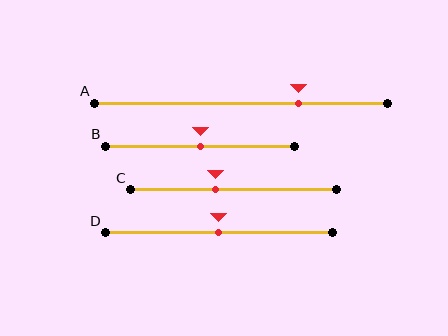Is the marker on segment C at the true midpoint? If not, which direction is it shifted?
No, the marker on segment C is shifted to the left by about 9% of the segment length.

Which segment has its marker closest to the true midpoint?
Segment B has its marker closest to the true midpoint.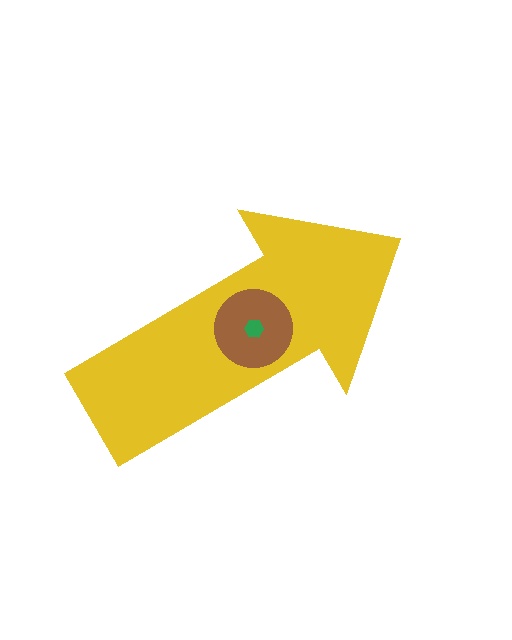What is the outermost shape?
The yellow arrow.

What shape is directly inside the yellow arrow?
The brown circle.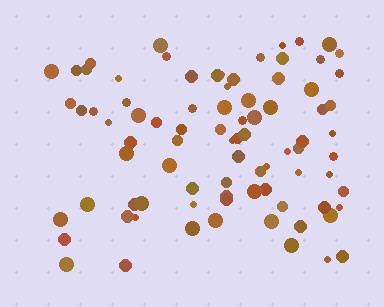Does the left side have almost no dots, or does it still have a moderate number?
Still a moderate number, just noticeably fewer than the right.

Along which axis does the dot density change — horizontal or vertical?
Horizontal.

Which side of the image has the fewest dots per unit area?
The left.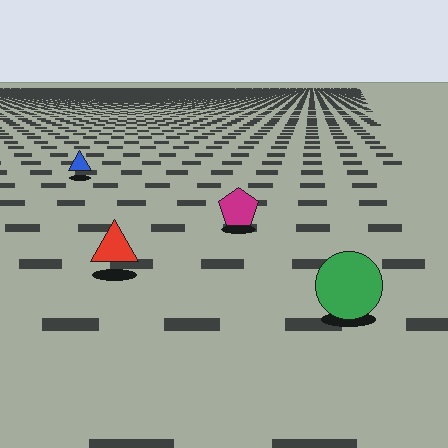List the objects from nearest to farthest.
From nearest to farthest: the green circle, the red triangle, the magenta pentagon, the blue triangle.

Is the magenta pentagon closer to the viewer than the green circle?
No. The green circle is closer — you can tell from the texture gradient: the ground texture is coarser near it.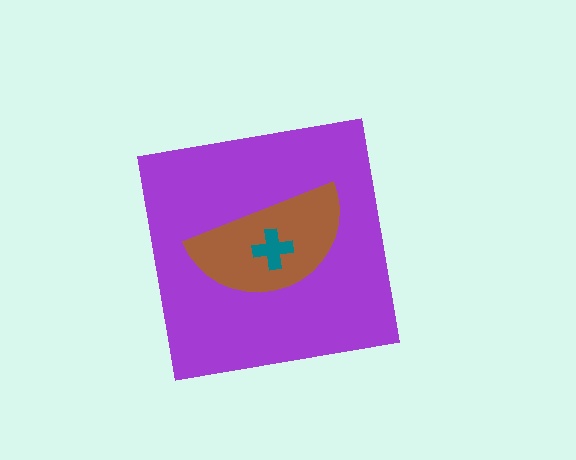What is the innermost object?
The teal cross.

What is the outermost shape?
The purple square.